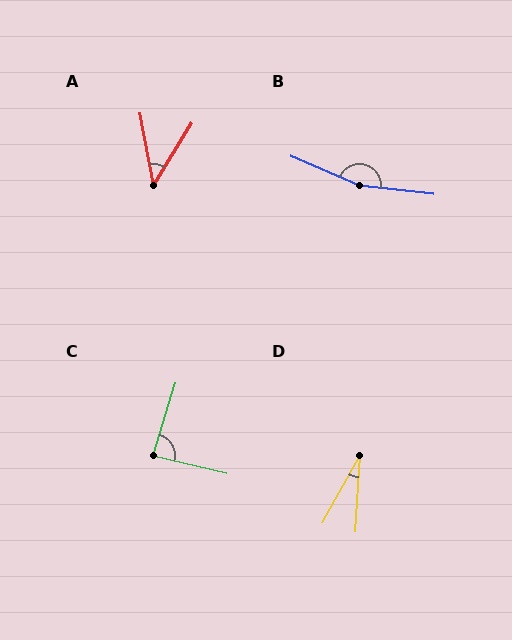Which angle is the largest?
B, at approximately 163 degrees.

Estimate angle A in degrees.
Approximately 42 degrees.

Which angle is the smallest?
D, at approximately 26 degrees.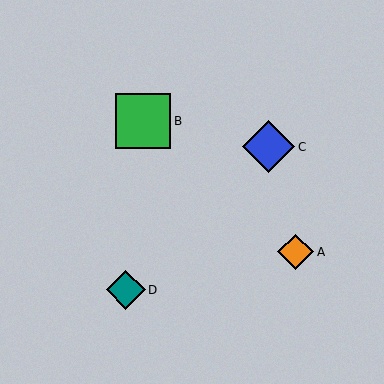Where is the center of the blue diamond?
The center of the blue diamond is at (269, 147).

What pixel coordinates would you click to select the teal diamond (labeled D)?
Click at (126, 290) to select the teal diamond D.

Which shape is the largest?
The green square (labeled B) is the largest.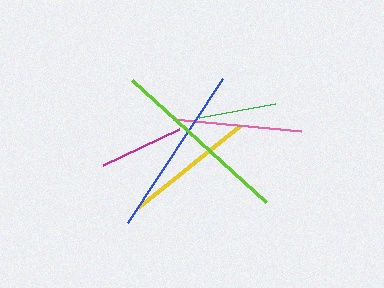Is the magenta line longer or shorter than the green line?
The magenta line is longer than the green line.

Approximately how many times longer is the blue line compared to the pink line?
The blue line is approximately 1.3 times the length of the pink line.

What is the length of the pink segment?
The pink segment is approximately 128 pixels long.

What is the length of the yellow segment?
The yellow segment is approximately 131 pixels long.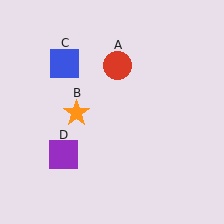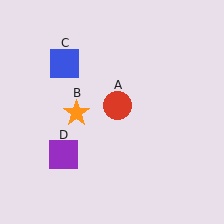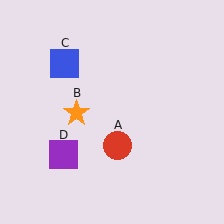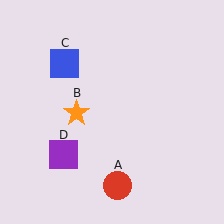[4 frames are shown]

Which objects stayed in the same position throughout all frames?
Orange star (object B) and blue square (object C) and purple square (object D) remained stationary.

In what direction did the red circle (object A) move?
The red circle (object A) moved down.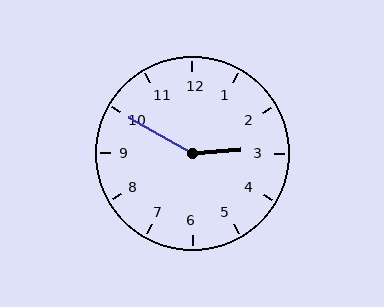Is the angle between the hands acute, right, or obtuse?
It is obtuse.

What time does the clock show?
2:50.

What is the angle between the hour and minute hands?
Approximately 145 degrees.